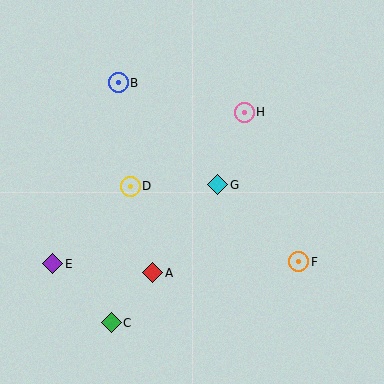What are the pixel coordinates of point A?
Point A is at (153, 273).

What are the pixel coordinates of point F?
Point F is at (299, 262).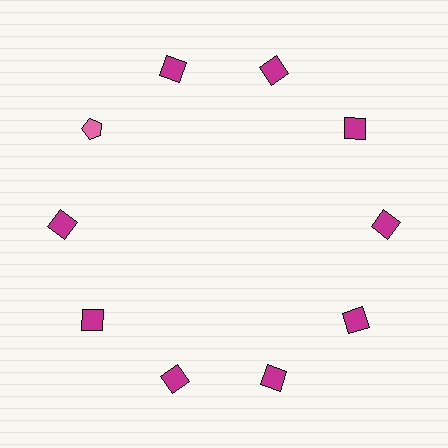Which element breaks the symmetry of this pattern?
The pink pentagon at roughly the 10 o'clock position breaks the symmetry. All other shapes are magenta squares.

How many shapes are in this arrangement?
There are 10 shapes arranged in a ring pattern.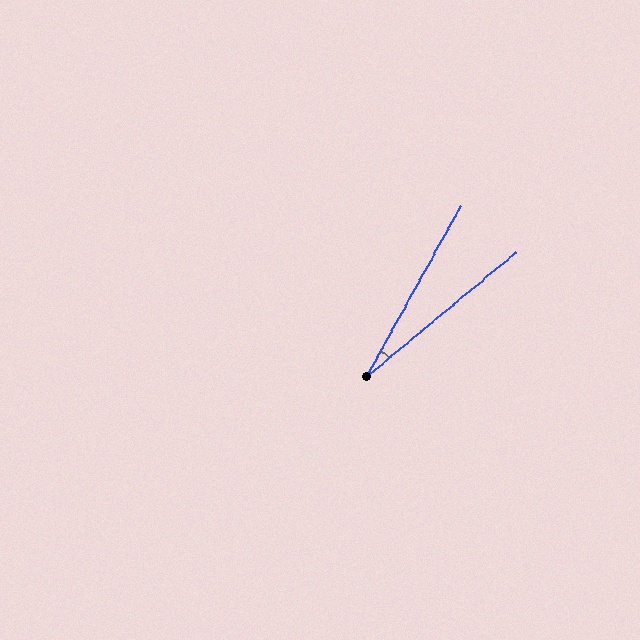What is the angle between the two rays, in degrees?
Approximately 21 degrees.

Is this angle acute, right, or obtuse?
It is acute.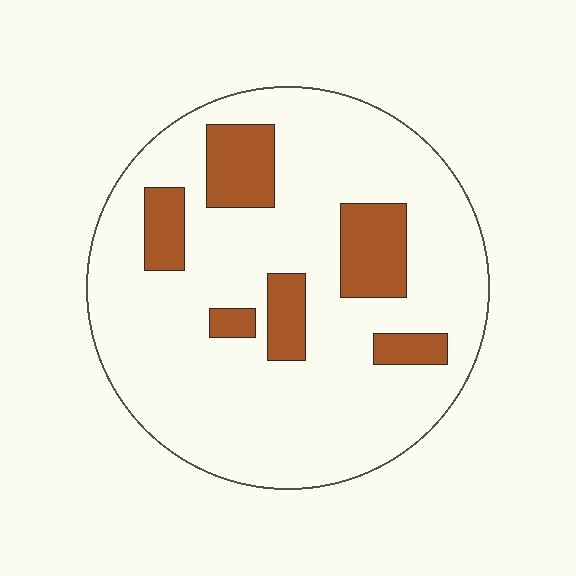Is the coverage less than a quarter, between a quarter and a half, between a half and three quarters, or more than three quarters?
Less than a quarter.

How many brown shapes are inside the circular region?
6.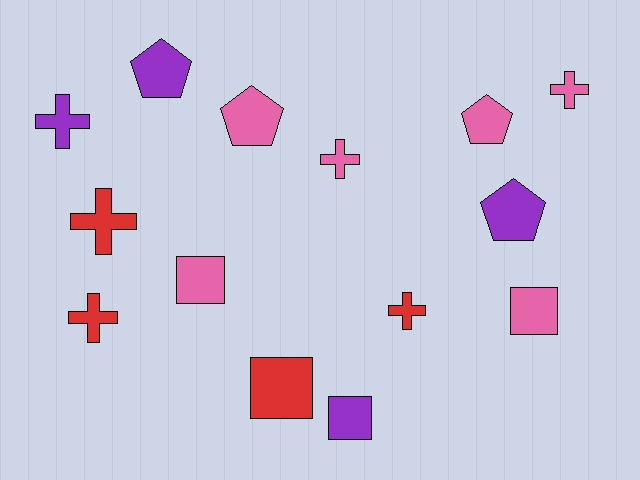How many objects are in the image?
There are 14 objects.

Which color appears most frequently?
Pink, with 6 objects.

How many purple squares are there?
There is 1 purple square.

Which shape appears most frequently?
Cross, with 6 objects.